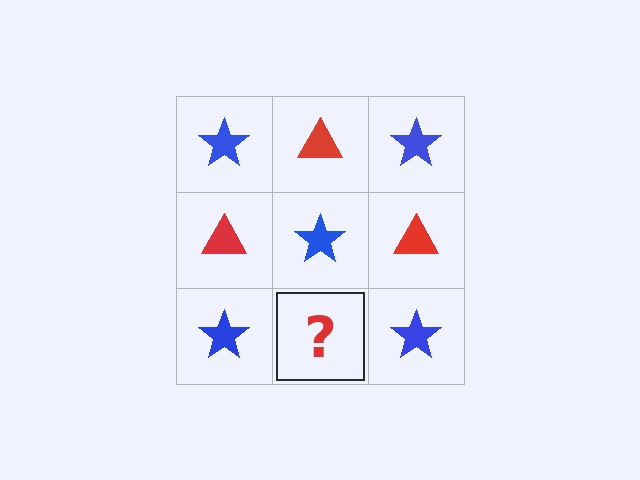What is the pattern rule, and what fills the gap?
The rule is that it alternates blue star and red triangle in a checkerboard pattern. The gap should be filled with a red triangle.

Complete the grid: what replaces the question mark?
The question mark should be replaced with a red triangle.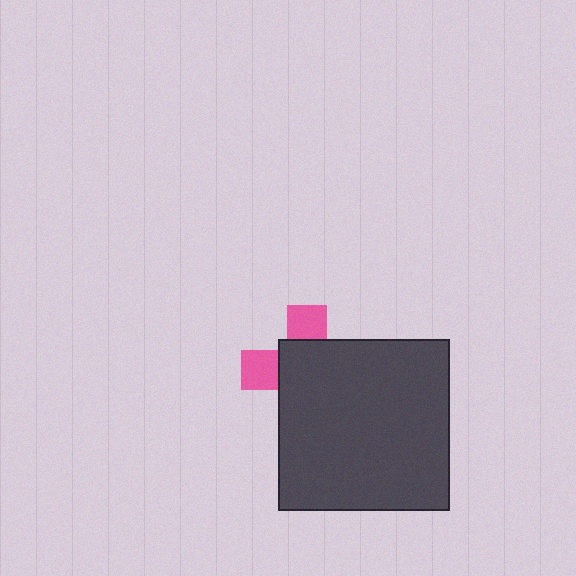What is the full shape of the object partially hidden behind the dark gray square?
The partially hidden object is a pink cross.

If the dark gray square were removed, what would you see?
You would see the complete pink cross.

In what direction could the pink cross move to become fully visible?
The pink cross could move toward the upper-left. That would shift it out from behind the dark gray square entirely.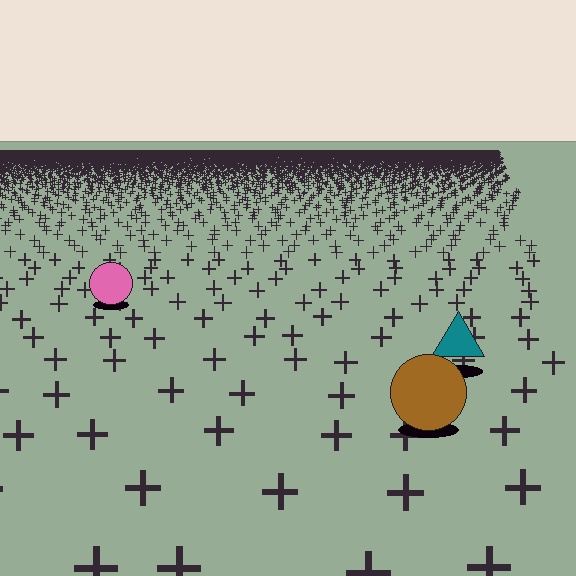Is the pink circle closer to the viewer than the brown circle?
No. The brown circle is closer — you can tell from the texture gradient: the ground texture is coarser near it.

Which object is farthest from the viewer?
The pink circle is farthest from the viewer. It appears smaller and the ground texture around it is denser.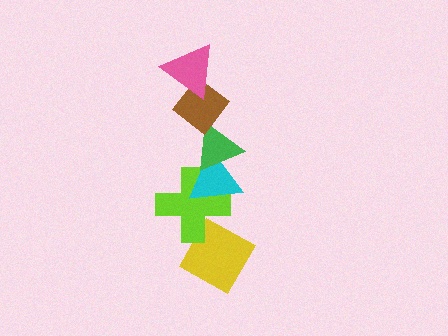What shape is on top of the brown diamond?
The pink triangle is on top of the brown diamond.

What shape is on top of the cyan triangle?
The green triangle is on top of the cyan triangle.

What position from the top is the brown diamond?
The brown diamond is 2nd from the top.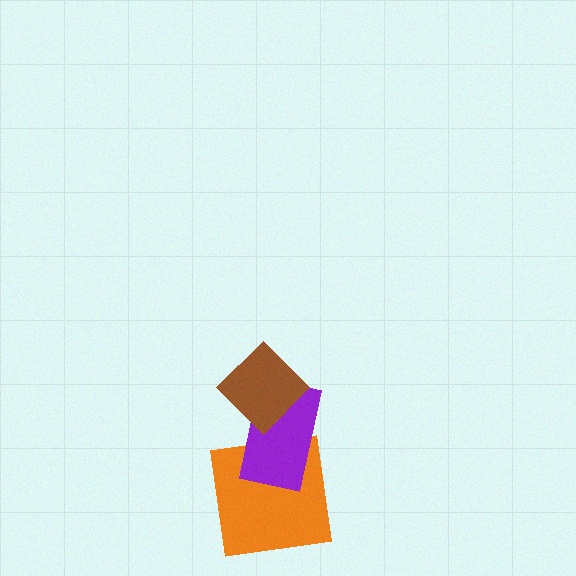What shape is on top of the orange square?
The purple rectangle is on top of the orange square.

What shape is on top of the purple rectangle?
The brown diamond is on top of the purple rectangle.